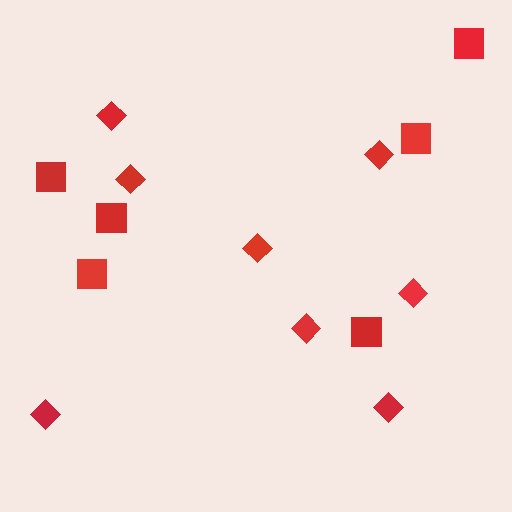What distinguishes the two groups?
There are 2 groups: one group of diamonds (8) and one group of squares (6).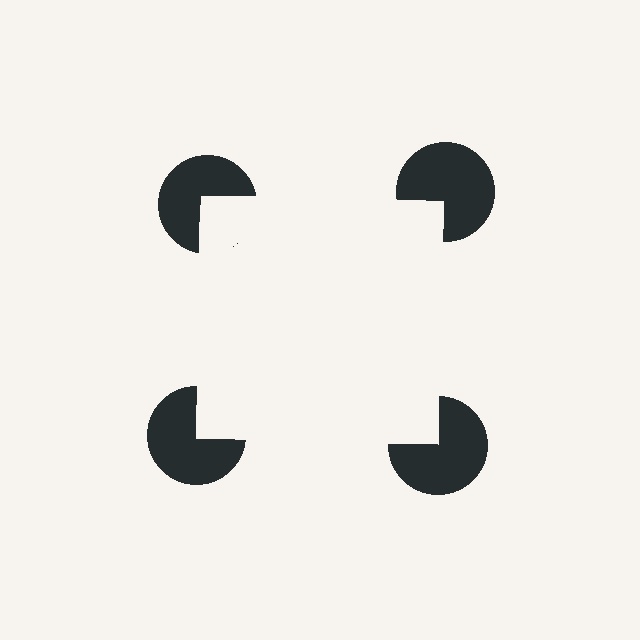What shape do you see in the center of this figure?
An illusory square — its edges are inferred from the aligned wedge cuts in the pac-man discs, not physically drawn.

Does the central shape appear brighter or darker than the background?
It typically appears slightly brighter than the background, even though no actual brightness change is drawn.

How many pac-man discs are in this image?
There are 4 — one at each vertex of the illusory square.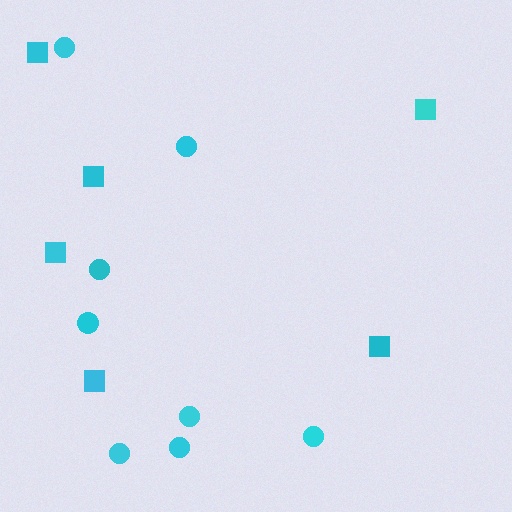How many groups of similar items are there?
There are 2 groups: one group of circles (8) and one group of squares (6).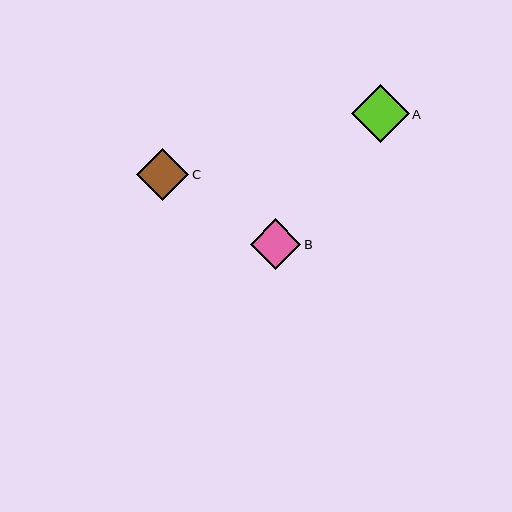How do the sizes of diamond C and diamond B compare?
Diamond C and diamond B are approximately the same size.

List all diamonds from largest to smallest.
From largest to smallest: A, C, B.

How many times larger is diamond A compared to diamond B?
Diamond A is approximately 1.2 times the size of diamond B.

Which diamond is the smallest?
Diamond B is the smallest with a size of approximately 50 pixels.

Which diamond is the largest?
Diamond A is the largest with a size of approximately 58 pixels.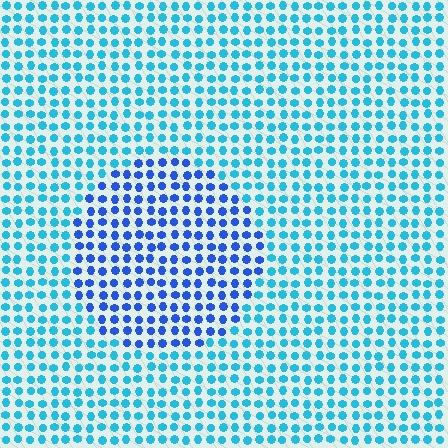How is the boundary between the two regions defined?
The boundary is defined purely by a slight shift in hue (about 34 degrees). Spacing, size, and orientation are identical on both sides.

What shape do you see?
I see a circle.